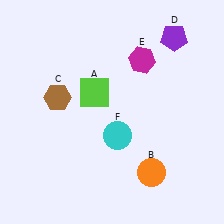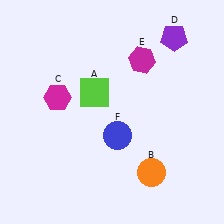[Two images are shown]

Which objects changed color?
C changed from brown to magenta. F changed from cyan to blue.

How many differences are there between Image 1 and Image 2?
There are 2 differences between the two images.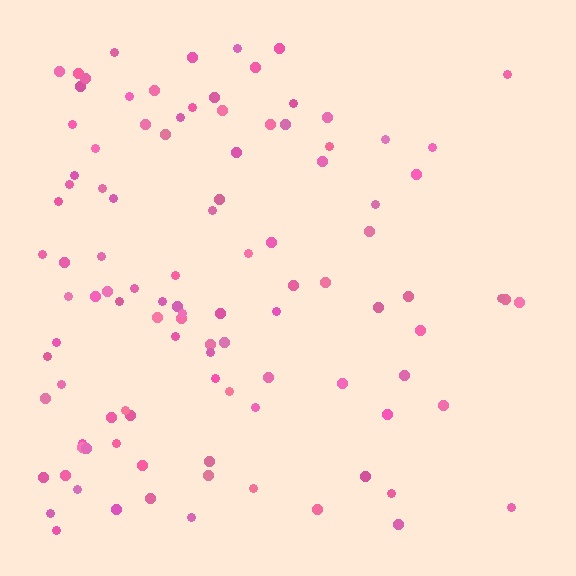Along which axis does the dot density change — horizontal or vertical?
Horizontal.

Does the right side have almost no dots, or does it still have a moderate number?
Still a moderate number, just noticeably fewer than the left.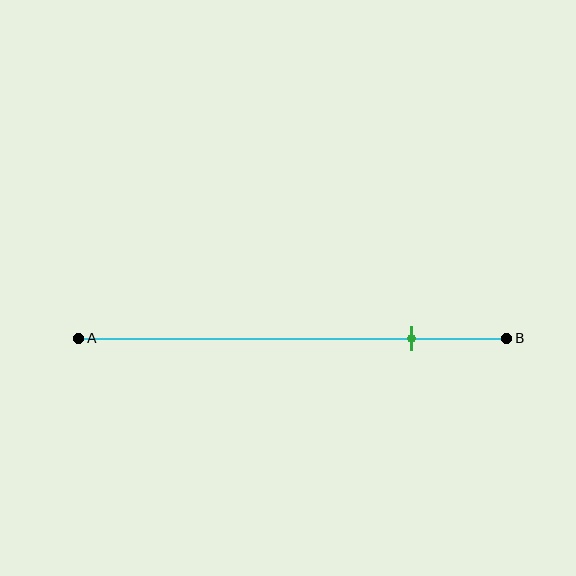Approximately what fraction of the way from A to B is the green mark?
The green mark is approximately 80% of the way from A to B.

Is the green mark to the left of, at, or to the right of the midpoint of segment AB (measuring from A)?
The green mark is to the right of the midpoint of segment AB.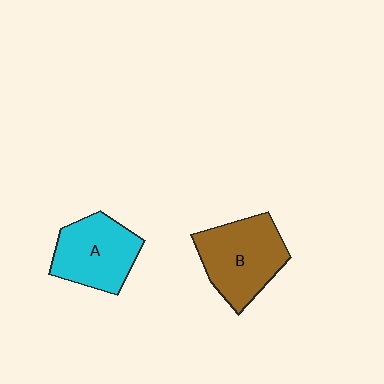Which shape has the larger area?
Shape B (brown).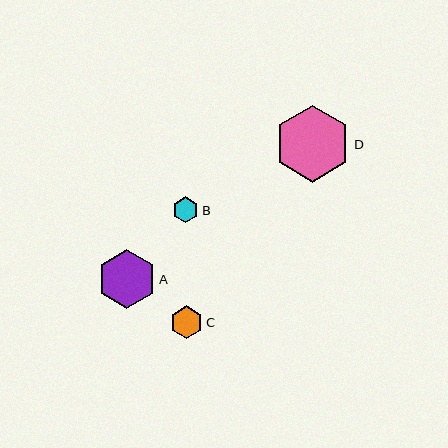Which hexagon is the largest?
Hexagon D is the largest with a size of approximately 77 pixels.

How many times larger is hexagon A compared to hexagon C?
Hexagon A is approximately 1.8 times the size of hexagon C.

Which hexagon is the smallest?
Hexagon B is the smallest with a size of approximately 26 pixels.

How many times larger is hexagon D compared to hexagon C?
Hexagon D is approximately 2.3 times the size of hexagon C.